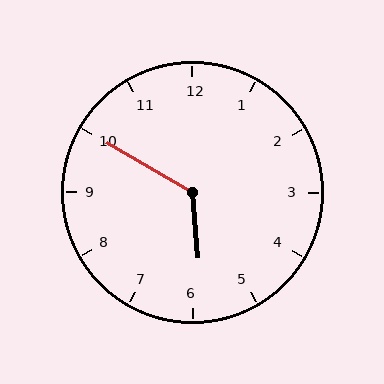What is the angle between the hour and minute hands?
Approximately 125 degrees.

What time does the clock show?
5:50.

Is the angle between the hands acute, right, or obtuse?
It is obtuse.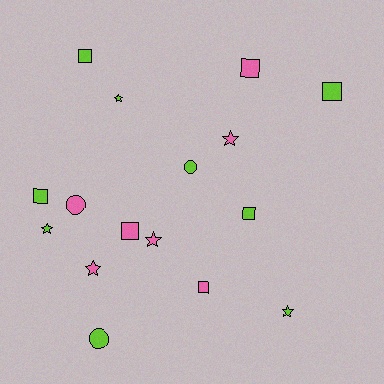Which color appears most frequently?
Lime, with 9 objects.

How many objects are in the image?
There are 16 objects.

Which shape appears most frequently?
Square, with 7 objects.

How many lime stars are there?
There are 3 lime stars.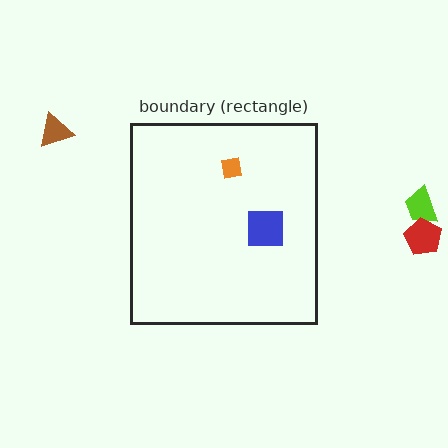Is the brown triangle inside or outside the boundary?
Outside.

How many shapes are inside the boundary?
2 inside, 3 outside.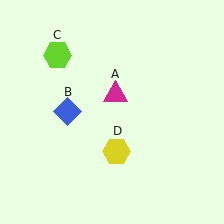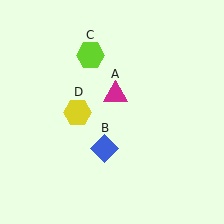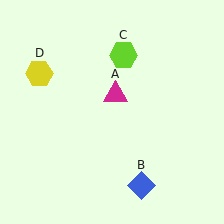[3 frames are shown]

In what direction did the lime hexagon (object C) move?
The lime hexagon (object C) moved right.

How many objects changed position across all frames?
3 objects changed position: blue diamond (object B), lime hexagon (object C), yellow hexagon (object D).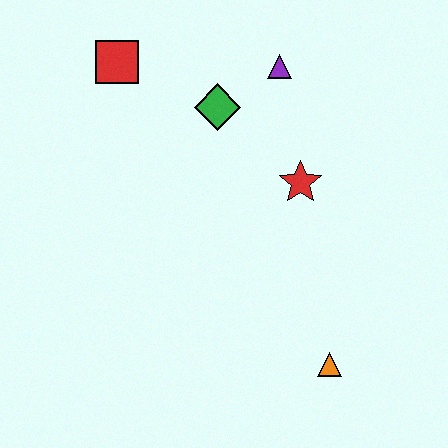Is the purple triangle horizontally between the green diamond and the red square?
No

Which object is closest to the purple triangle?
The green diamond is closest to the purple triangle.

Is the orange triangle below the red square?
Yes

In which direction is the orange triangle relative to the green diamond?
The orange triangle is below the green diamond.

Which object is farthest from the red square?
The orange triangle is farthest from the red square.